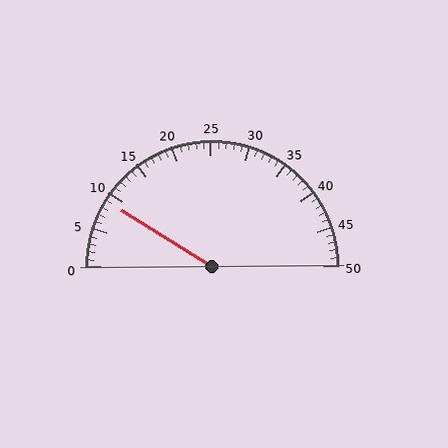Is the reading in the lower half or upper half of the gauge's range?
The reading is in the lower half of the range (0 to 50).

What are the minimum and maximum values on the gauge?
The gauge ranges from 0 to 50.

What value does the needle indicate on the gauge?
The needle indicates approximately 9.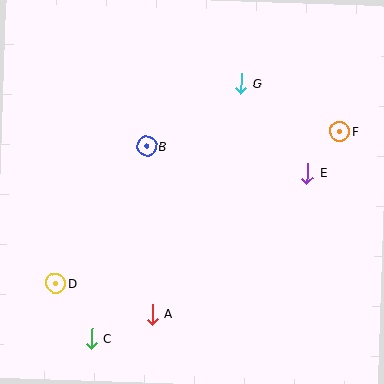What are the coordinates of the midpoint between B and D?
The midpoint between B and D is at (101, 215).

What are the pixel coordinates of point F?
Point F is at (340, 131).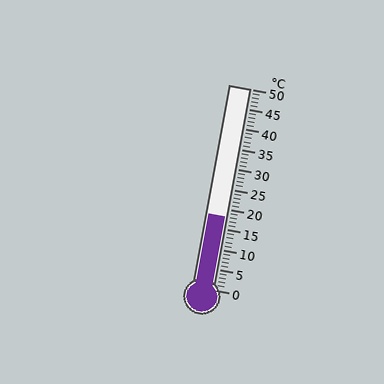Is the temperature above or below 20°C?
The temperature is below 20°C.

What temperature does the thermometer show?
The thermometer shows approximately 18°C.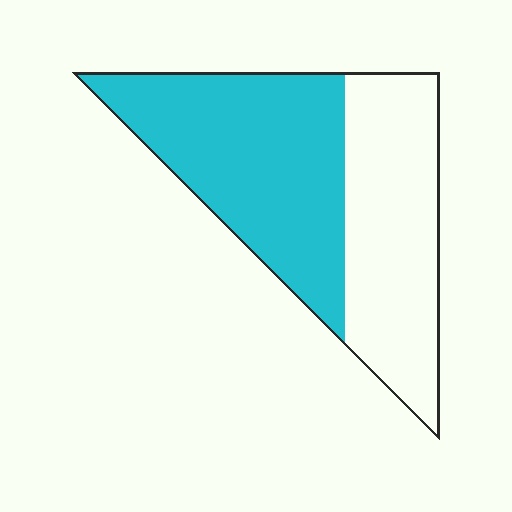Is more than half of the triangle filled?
Yes.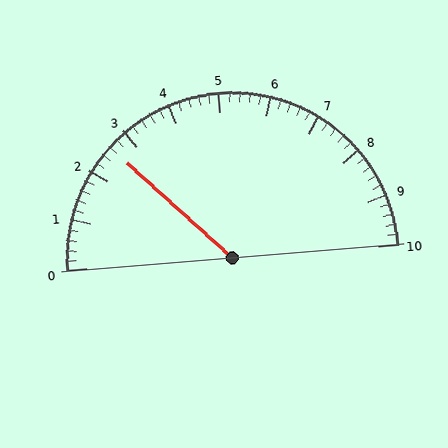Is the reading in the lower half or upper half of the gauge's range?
The reading is in the lower half of the range (0 to 10).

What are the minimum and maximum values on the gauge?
The gauge ranges from 0 to 10.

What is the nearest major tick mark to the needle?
The nearest major tick mark is 3.